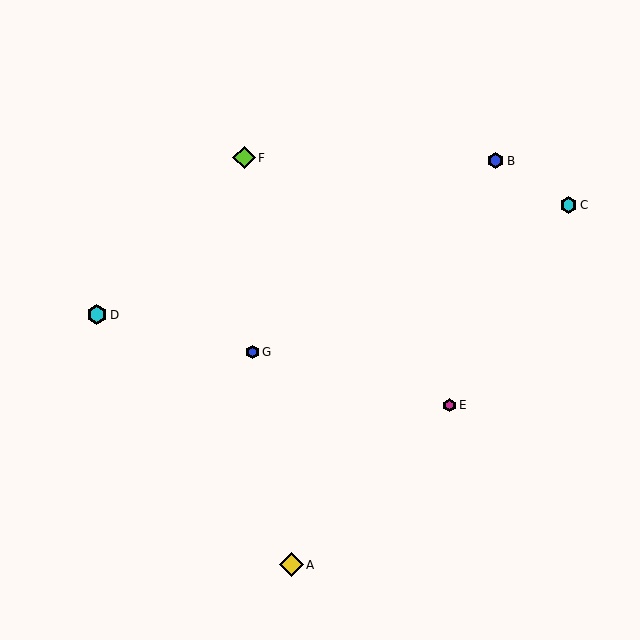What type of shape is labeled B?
Shape B is a blue hexagon.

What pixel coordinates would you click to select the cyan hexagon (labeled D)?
Click at (97, 315) to select the cyan hexagon D.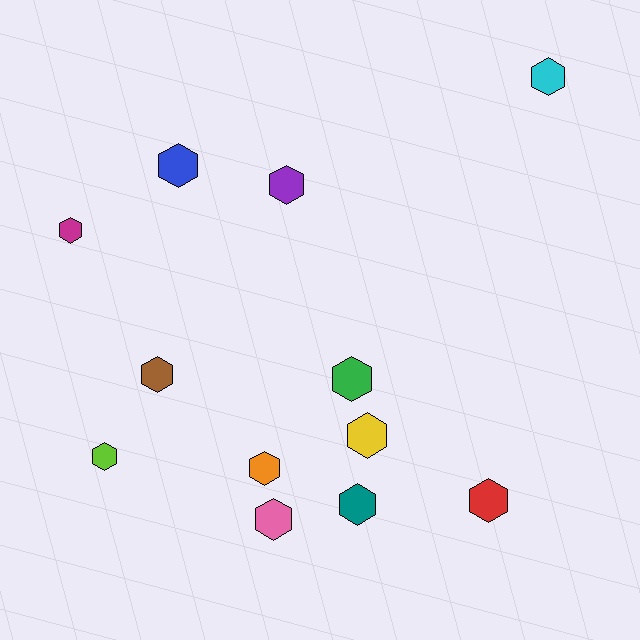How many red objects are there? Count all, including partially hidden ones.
There is 1 red object.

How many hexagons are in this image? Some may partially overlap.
There are 12 hexagons.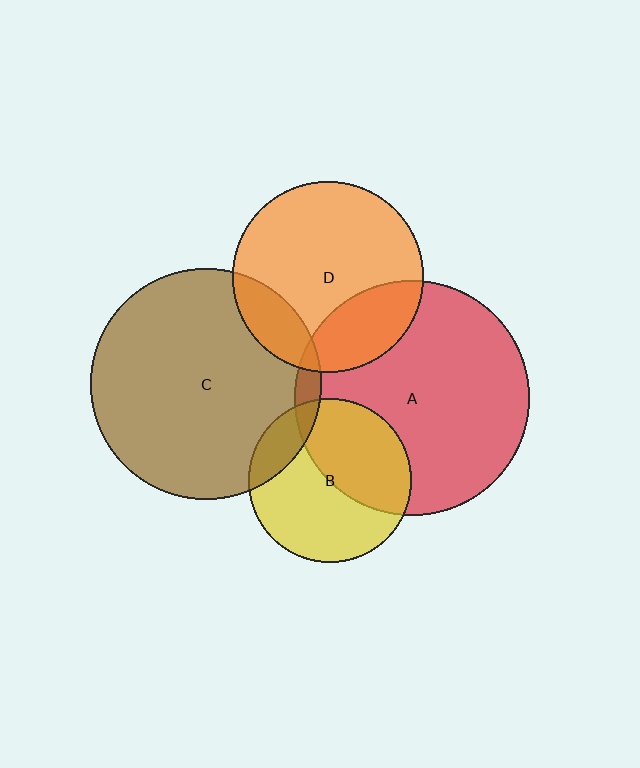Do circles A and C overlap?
Yes.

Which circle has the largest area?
Circle A (red).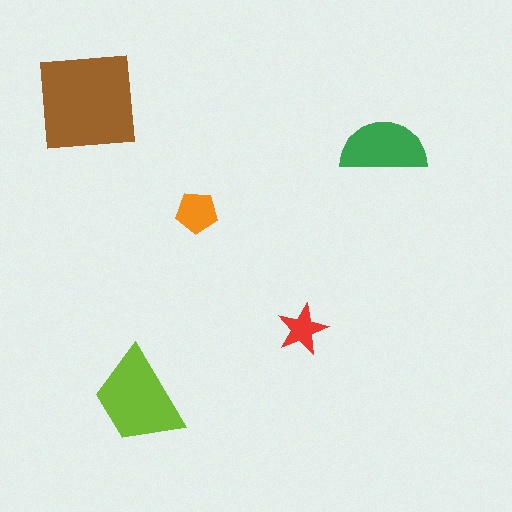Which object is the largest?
The brown square.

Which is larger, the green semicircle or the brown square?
The brown square.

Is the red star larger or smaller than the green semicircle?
Smaller.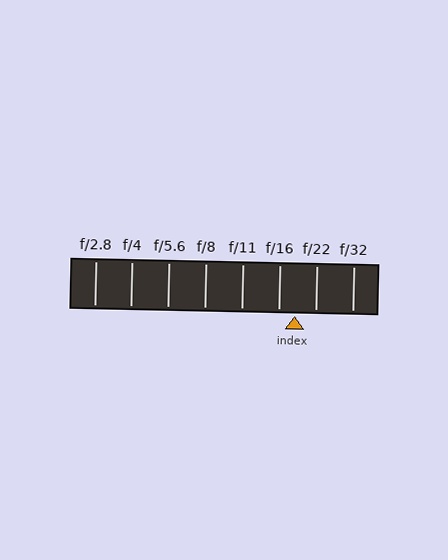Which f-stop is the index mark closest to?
The index mark is closest to f/16.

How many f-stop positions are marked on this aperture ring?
There are 8 f-stop positions marked.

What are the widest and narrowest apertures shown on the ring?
The widest aperture shown is f/2.8 and the narrowest is f/32.